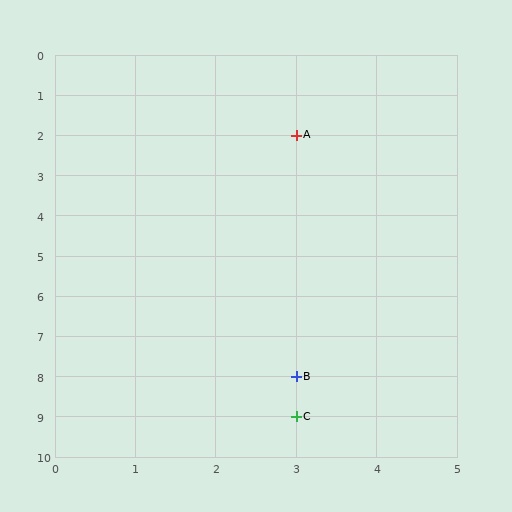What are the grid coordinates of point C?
Point C is at grid coordinates (3, 9).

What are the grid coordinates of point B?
Point B is at grid coordinates (3, 8).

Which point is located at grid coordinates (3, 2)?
Point A is at (3, 2).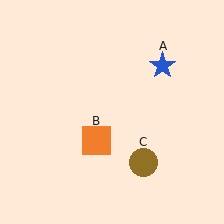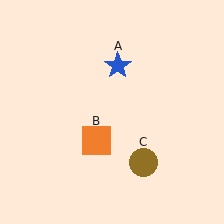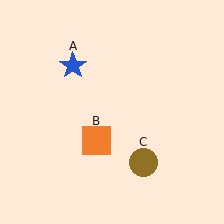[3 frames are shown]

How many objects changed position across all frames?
1 object changed position: blue star (object A).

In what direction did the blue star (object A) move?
The blue star (object A) moved left.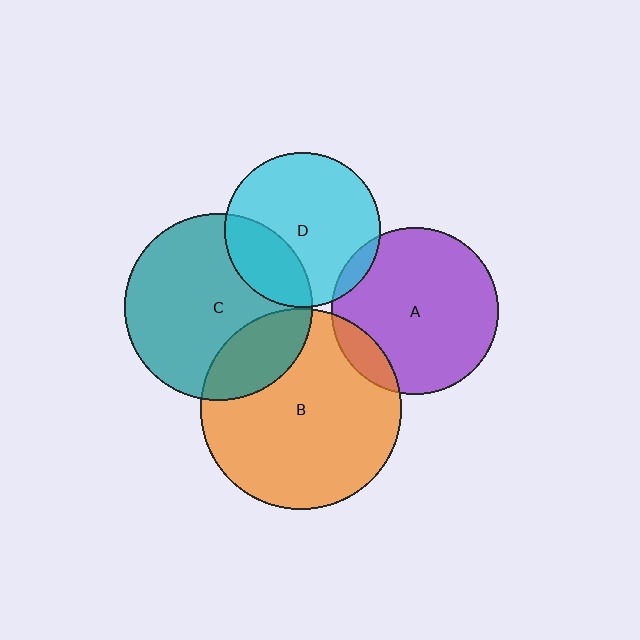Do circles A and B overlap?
Yes.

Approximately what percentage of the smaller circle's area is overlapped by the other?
Approximately 10%.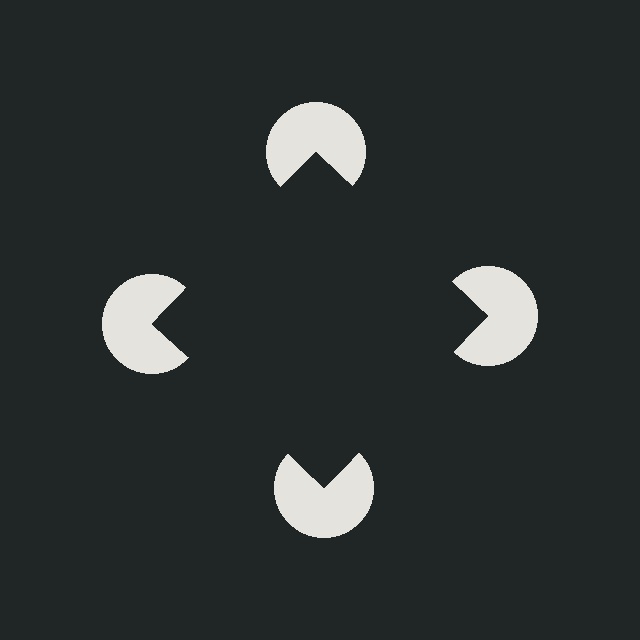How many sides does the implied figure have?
4 sides.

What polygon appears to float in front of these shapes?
An illusory square — its edges are inferred from the aligned wedge cuts in the pac-man discs, not physically drawn.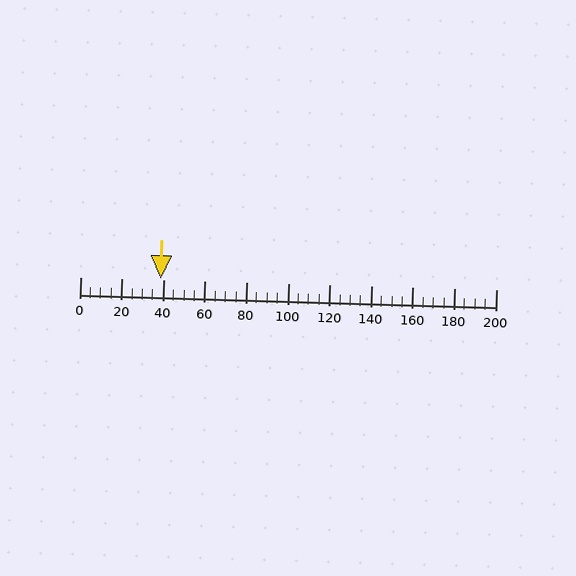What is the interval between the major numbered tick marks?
The major tick marks are spaced 20 units apart.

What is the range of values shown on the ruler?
The ruler shows values from 0 to 200.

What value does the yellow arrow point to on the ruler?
The yellow arrow points to approximately 38.